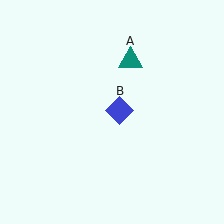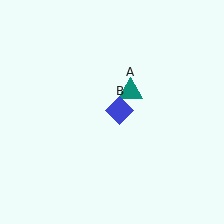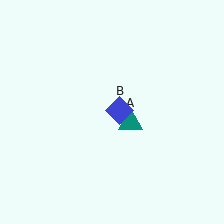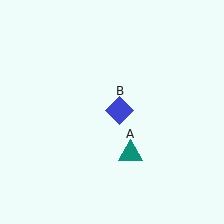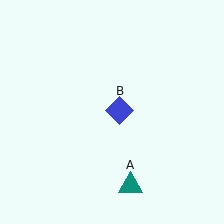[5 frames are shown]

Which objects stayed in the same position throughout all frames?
Blue diamond (object B) remained stationary.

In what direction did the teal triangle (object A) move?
The teal triangle (object A) moved down.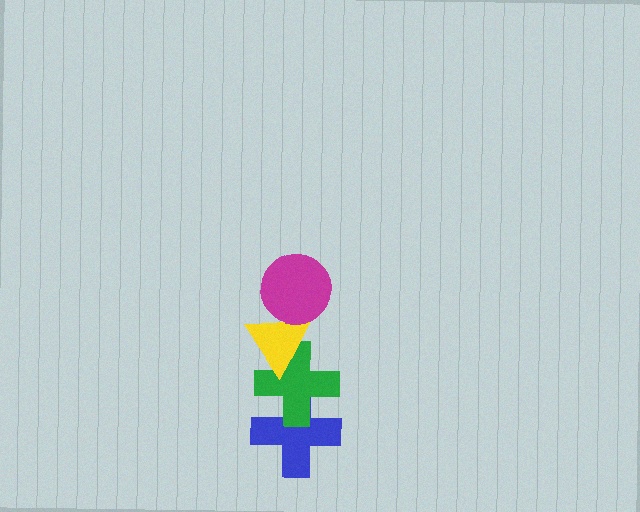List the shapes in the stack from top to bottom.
From top to bottom: the magenta circle, the yellow triangle, the green cross, the blue cross.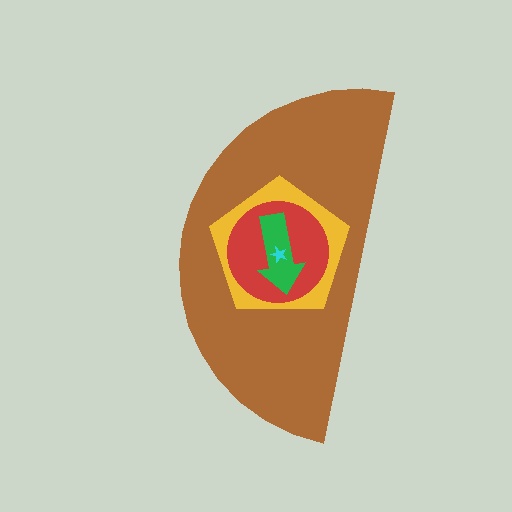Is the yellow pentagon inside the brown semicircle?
Yes.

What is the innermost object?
The cyan star.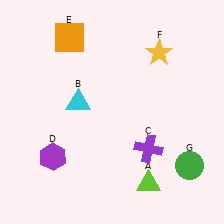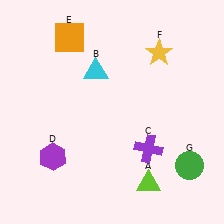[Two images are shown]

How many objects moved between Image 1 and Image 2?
1 object moved between the two images.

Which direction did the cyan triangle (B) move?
The cyan triangle (B) moved up.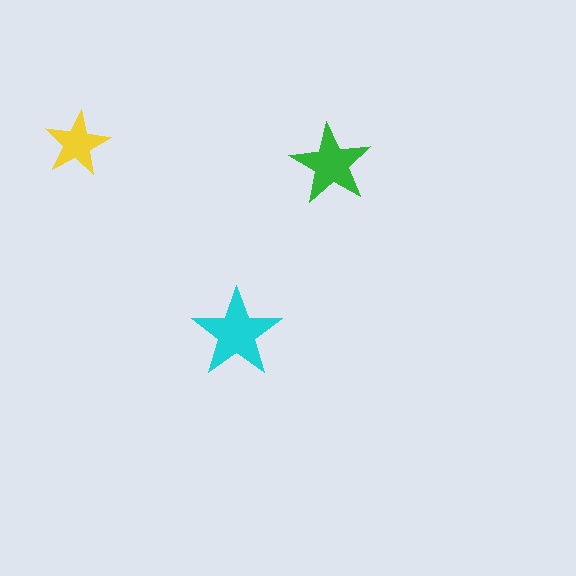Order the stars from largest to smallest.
the cyan one, the green one, the yellow one.